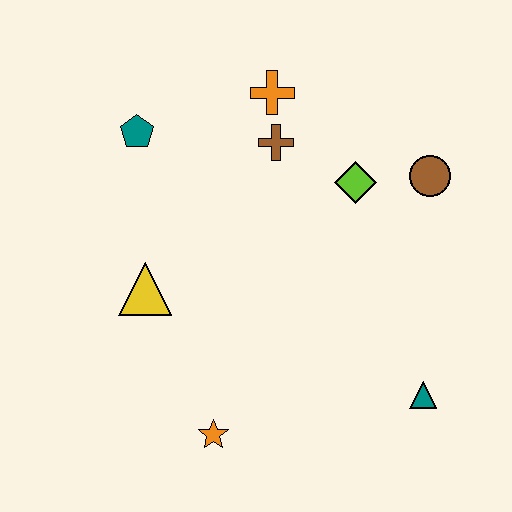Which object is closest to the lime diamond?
The brown circle is closest to the lime diamond.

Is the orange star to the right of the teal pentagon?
Yes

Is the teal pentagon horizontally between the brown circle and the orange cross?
No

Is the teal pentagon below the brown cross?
No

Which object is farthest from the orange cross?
The orange star is farthest from the orange cross.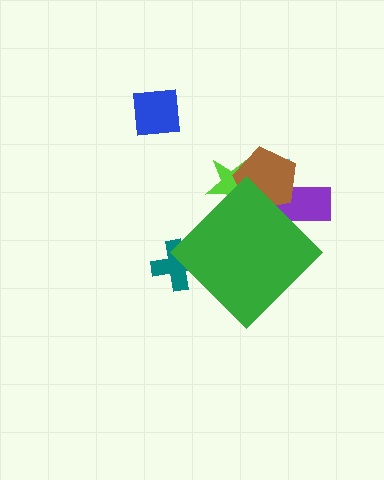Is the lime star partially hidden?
Yes, the lime star is partially hidden behind the green diamond.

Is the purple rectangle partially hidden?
Yes, the purple rectangle is partially hidden behind the green diamond.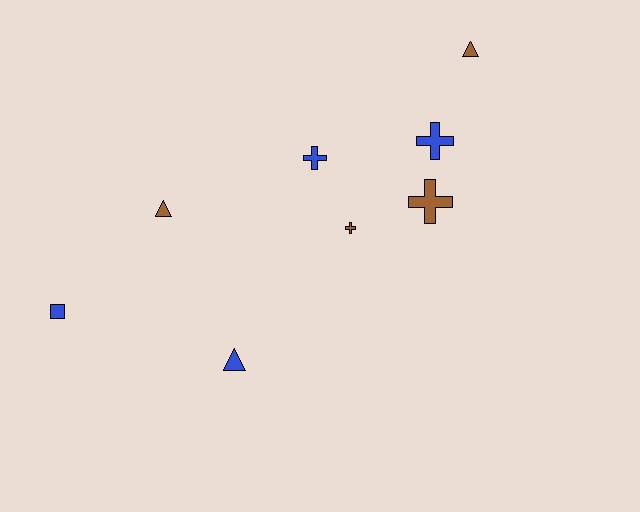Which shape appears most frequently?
Cross, with 4 objects.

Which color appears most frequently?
Brown, with 4 objects.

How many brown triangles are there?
There are 2 brown triangles.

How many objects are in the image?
There are 8 objects.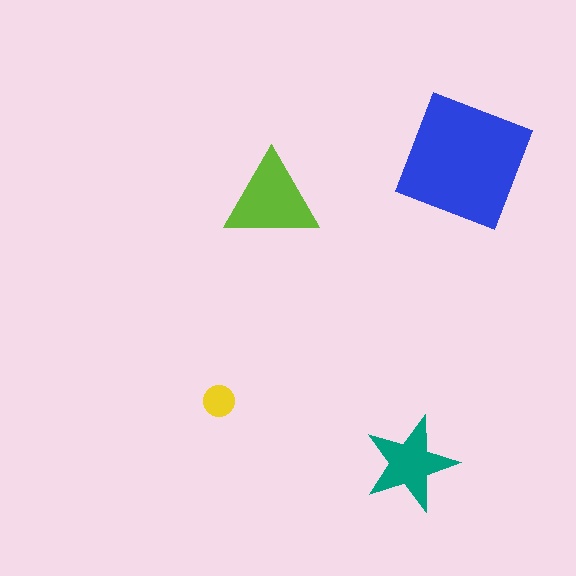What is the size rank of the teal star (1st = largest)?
3rd.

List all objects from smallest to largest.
The yellow circle, the teal star, the lime triangle, the blue square.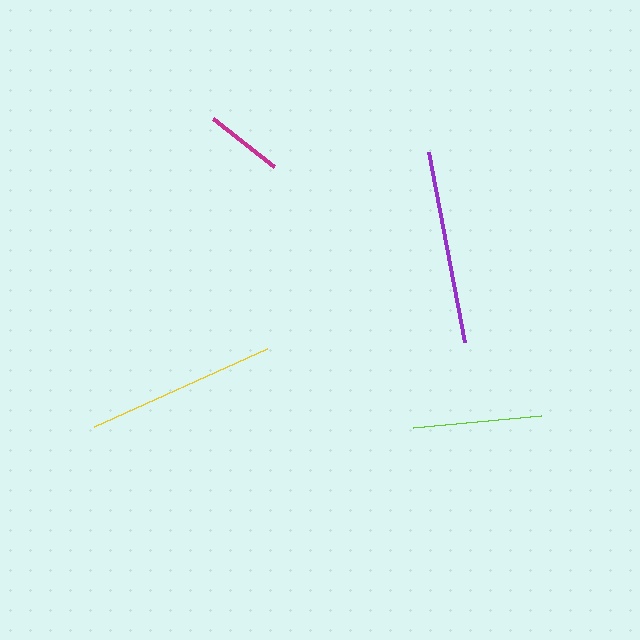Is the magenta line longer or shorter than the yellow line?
The yellow line is longer than the magenta line.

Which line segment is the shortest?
The magenta line is the shortest at approximately 78 pixels.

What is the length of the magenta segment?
The magenta segment is approximately 78 pixels long.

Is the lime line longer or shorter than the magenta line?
The lime line is longer than the magenta line.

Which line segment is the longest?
The purple line is the longest at approximately 193 pixels.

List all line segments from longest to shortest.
From longest to shortest: purple, yellow, lime, magenta.